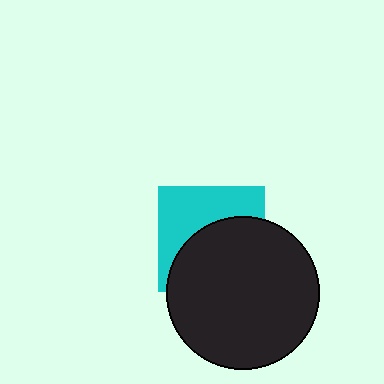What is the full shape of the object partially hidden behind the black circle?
The partially hidden object is a cyan square.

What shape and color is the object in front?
The object in front is a black circle.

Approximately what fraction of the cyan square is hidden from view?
Roughly 54% of the cyan square is hidden behind the black circle.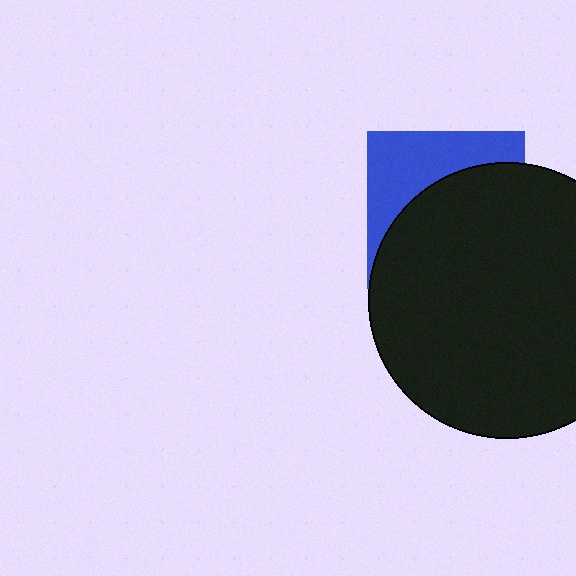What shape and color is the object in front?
The object in front is a black circle.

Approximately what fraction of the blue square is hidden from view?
Roughly 64% of the blue square is hidden behind the black circle.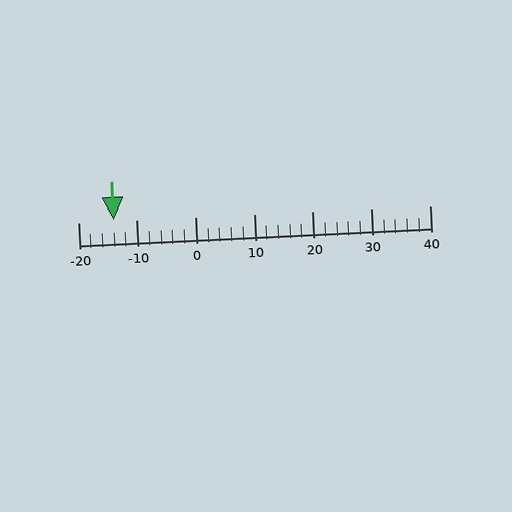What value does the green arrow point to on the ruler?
The green arrow points to approximately -14.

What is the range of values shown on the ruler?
The ruler shows values from -20 to 40.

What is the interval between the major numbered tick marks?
The major tick marks are spaced 10 units apart.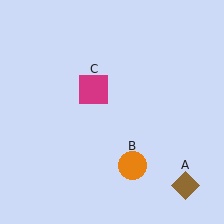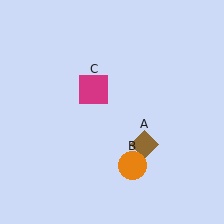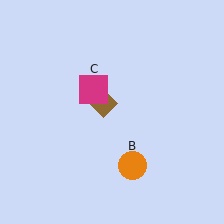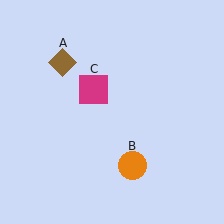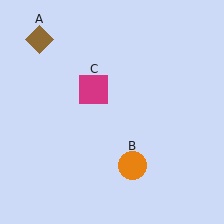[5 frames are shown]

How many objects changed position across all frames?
1 object changed position: brown diamond (object A).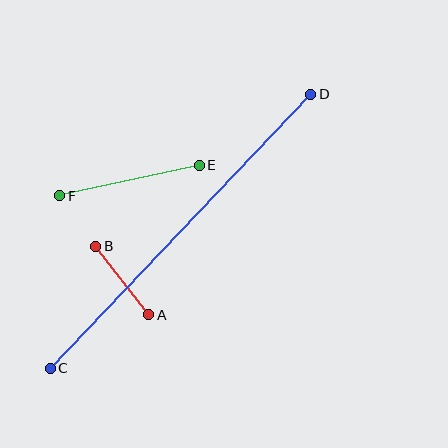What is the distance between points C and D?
The distance is approximately 378 pixels.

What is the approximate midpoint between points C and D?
The midpoint is at approximately (180, 231) pixels.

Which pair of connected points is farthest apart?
Points C and D are farthest apart.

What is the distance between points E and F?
The distance is approximately 143 pixels.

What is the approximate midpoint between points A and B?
The midpoint is at approximately (122, 280) pixels.